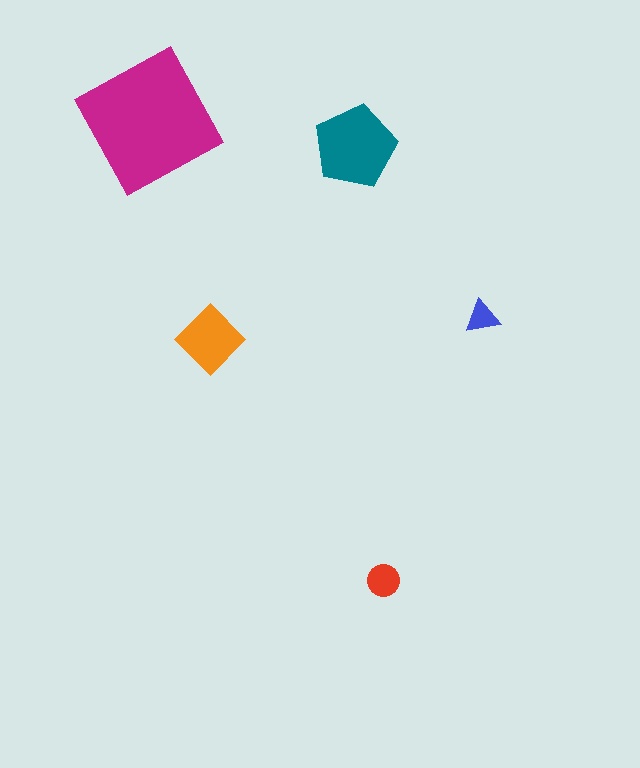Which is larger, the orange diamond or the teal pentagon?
The teal pentagon.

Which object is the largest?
The magenta square.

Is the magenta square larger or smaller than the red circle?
Larger.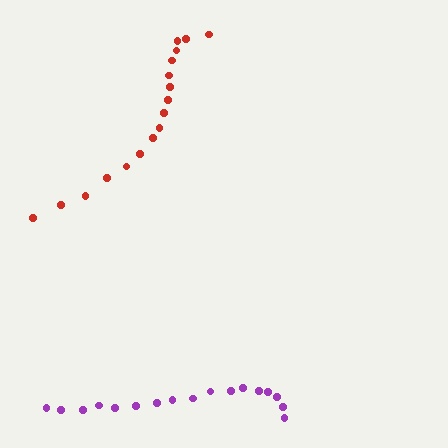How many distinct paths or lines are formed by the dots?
There are 2 distinct paths.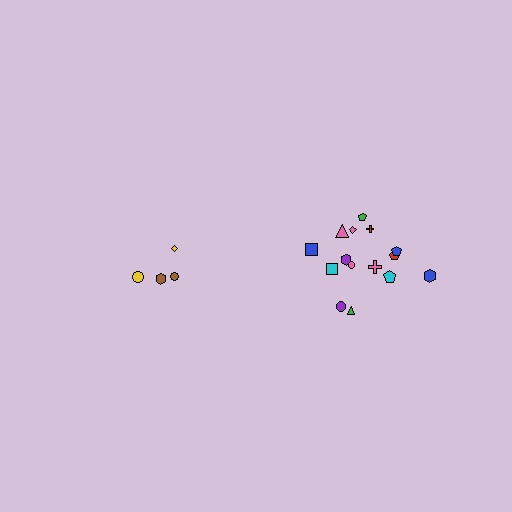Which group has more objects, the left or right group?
The right group.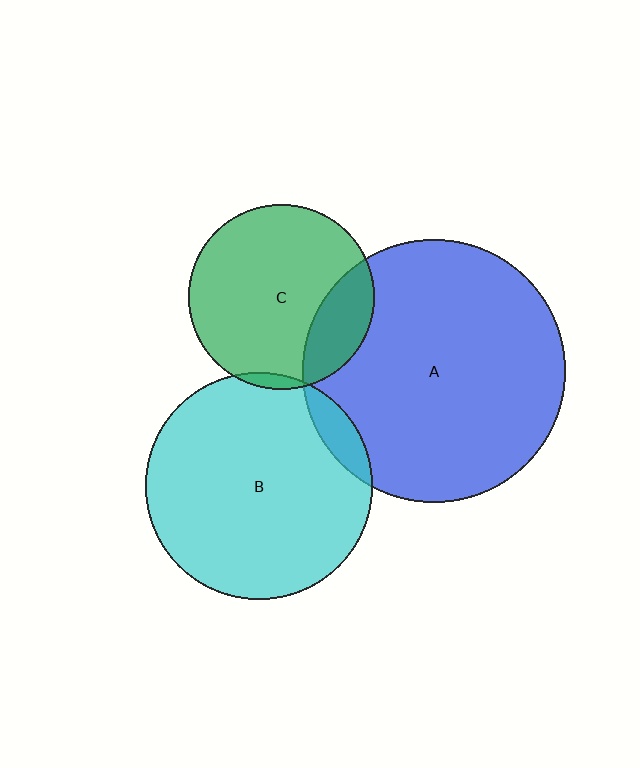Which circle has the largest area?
Circle A (blue).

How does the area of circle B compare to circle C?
Approximately 1.5 times.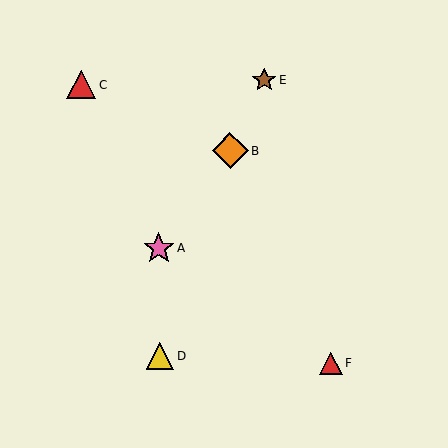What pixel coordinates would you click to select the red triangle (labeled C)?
Click at (81, 84) to select the red triangle C.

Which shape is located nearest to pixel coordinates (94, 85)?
The red triangle (labeled C) at (81, 84) is nearest to that location.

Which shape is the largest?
The orange diamond (labeled B) is the largest.